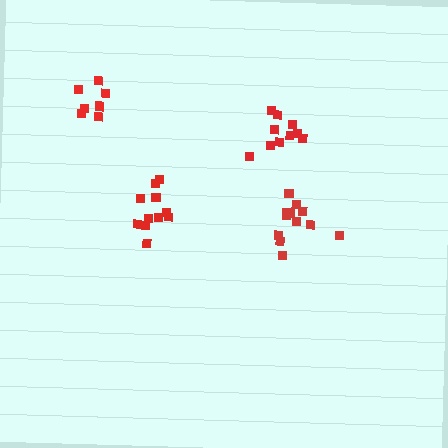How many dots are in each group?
Group 1: 11 dots, Group 2: 12 dots, Group 3: 10 dots, Group 4: 7 dots (40 total).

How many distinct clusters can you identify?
There are 4 distinct clusters.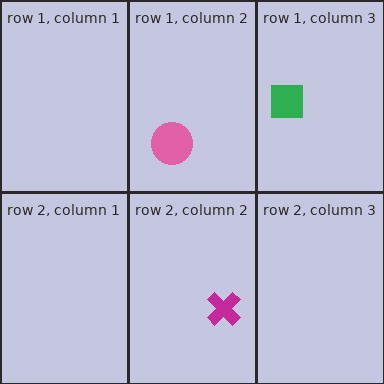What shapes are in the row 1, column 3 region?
The green square.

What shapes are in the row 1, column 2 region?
The pink circle.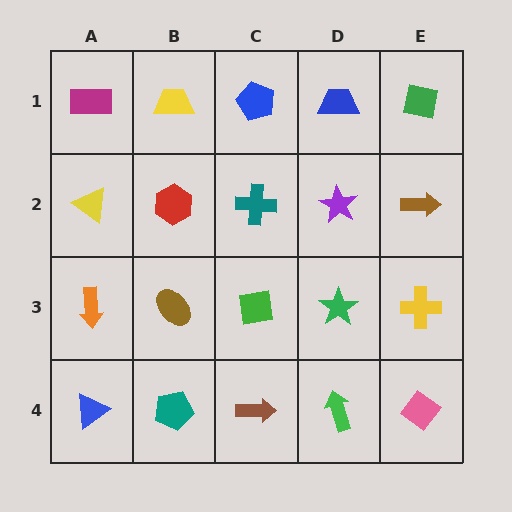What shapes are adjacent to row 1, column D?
A purple star (row 2, column D), a blue pentagon (row 1, column C), a green square (row 1, column E).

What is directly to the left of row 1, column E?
A blue trapezoid.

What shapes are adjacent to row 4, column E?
A yellow cross (row 3, column E), a green arrow (row 4, column D).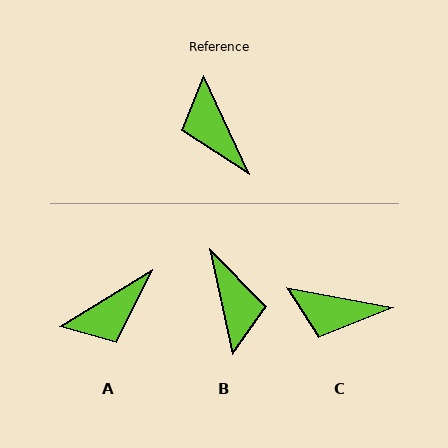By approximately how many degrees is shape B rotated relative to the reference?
Approximately 167 degrees counter-clockwise.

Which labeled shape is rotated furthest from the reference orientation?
B, about 167 degrees away.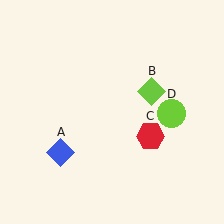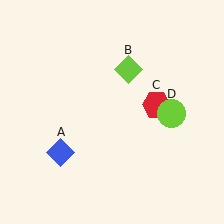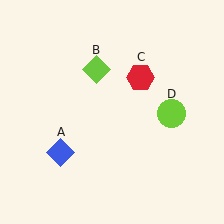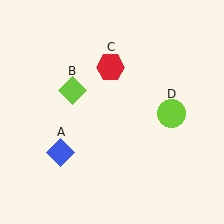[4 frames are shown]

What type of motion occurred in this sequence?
The lime diamond (object B), red hexagon (object C) rotated counterclockwise around the center of the scene.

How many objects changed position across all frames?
2 objects changed position: lime diamond (object B), red hexagon (object C).